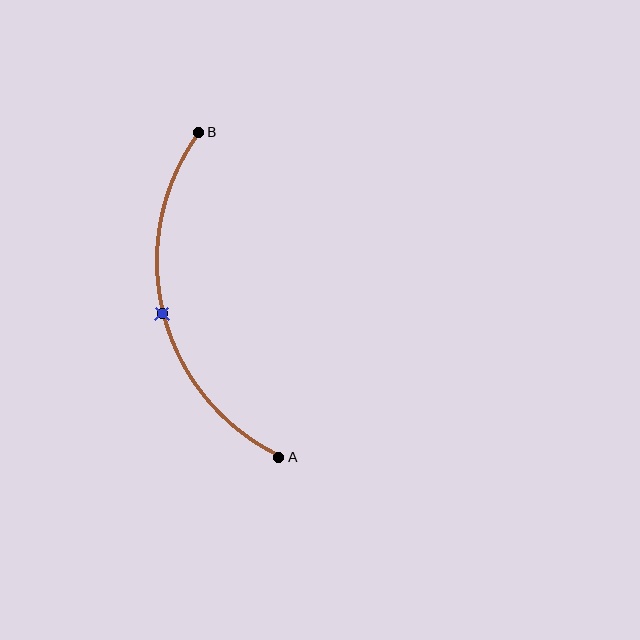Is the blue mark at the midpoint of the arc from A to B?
Yes. The blue mark lies on the arc at equal arc-length from both A and B — it is the arc midpoint.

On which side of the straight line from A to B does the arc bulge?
The arc bulges to the left of the straight line connecting A and B.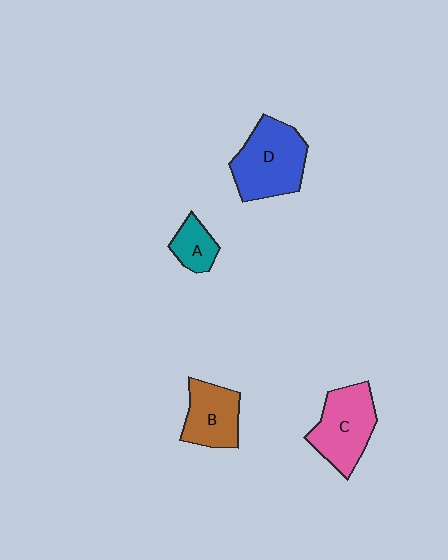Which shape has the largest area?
Shape D (blue).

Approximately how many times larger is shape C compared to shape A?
Approximately 2.3 times.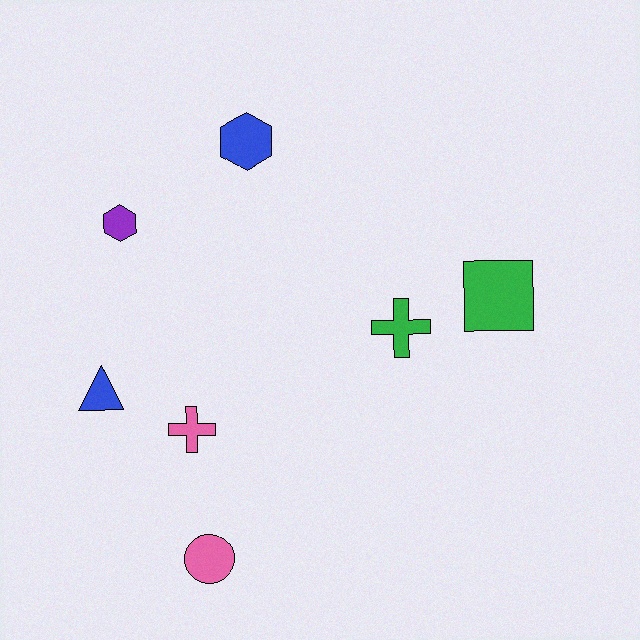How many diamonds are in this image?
There are no diamonds.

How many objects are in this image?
There are 7 objects.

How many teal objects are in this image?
There are no teal objects.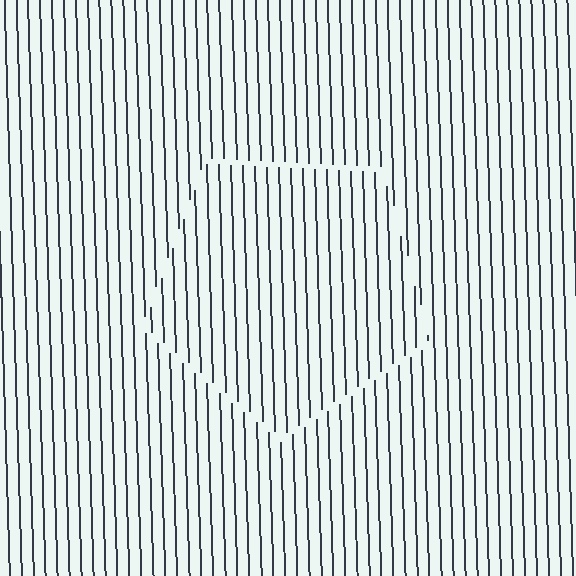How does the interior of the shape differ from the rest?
The interior of the shape contains the same grating, shifted by half a period — the contour is defined by the phase discontinuity where line-ends from the inner and outer gratings abut.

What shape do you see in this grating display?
An illusory pentagon. The interior of the shape contains the same grating, shifted by half a period — the contour is defined by the phase discontinuity where line-ends from the inner and outer gratings abut.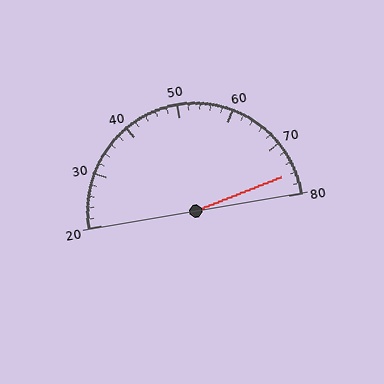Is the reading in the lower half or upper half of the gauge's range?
The reading is in the upper half of the range (20 to 80).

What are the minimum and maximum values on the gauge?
The gauge ranges from 20 to 80.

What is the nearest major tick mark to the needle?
The nearest major tick mark is 80.